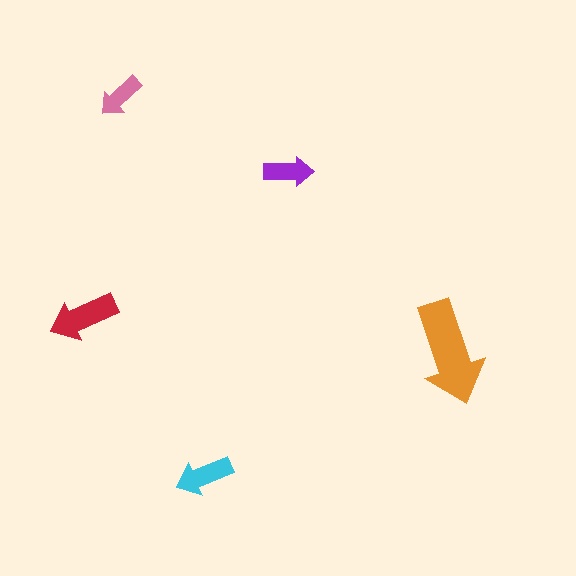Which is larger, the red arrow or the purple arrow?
The red one.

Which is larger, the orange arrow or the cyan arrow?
The orange one.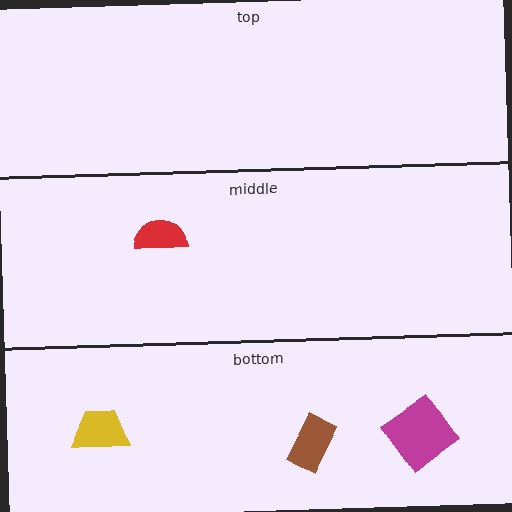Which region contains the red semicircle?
The middle region.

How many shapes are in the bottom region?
3.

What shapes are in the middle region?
The red semicircle.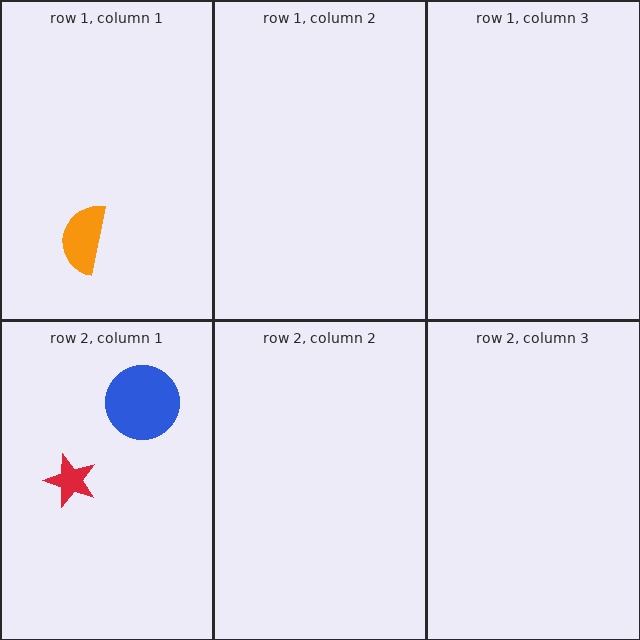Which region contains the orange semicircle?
The row 1, column 1 region.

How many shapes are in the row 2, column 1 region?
2.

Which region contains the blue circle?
The row 2, column 1 region.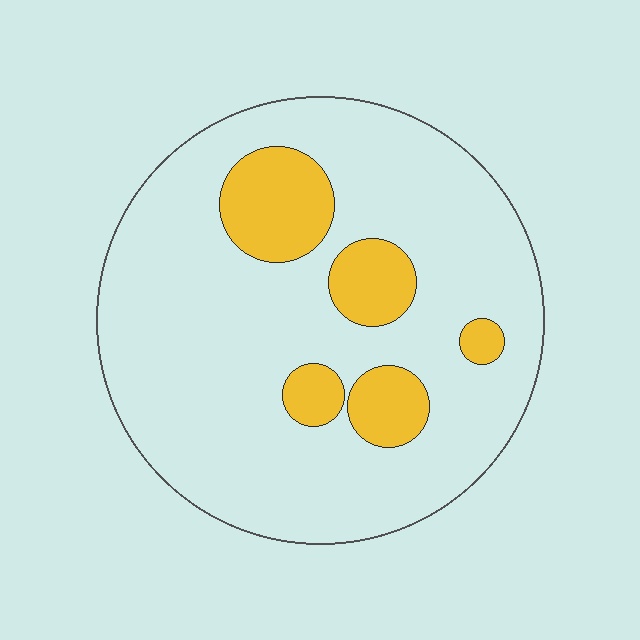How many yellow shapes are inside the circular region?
5.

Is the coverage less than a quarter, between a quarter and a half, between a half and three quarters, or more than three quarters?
Less than a quarter.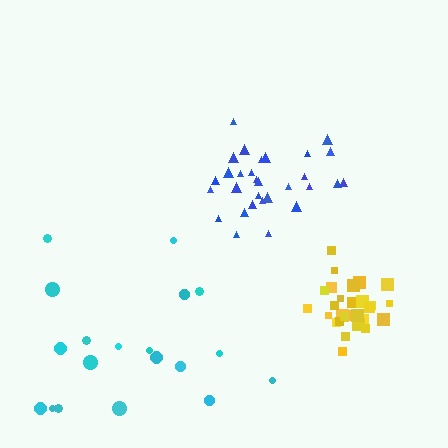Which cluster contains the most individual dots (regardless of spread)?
Blue (31).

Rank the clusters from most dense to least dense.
yellow, blue, cyan.